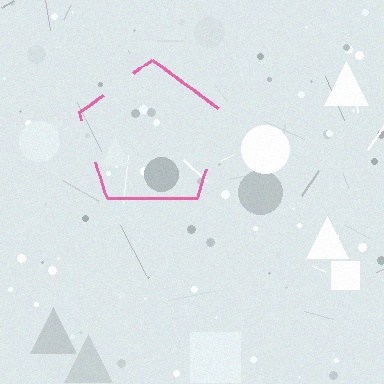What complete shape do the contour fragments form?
The contour fragments form a pentagon.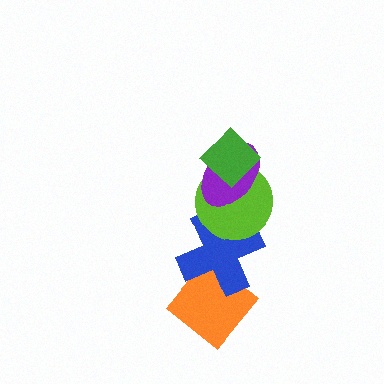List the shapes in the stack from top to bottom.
From top to bottom: the green diamond, the purple ellipse, the lime circle, the blue cross, the orange diamond.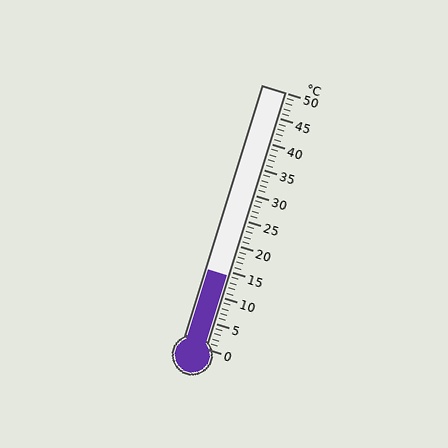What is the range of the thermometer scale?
The thermometer scale ranges from 0°C to 50°C.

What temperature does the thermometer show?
The thermometer shows approximately 14°C.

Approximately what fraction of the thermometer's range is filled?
The thermometer is filled to approximately 30% of its range.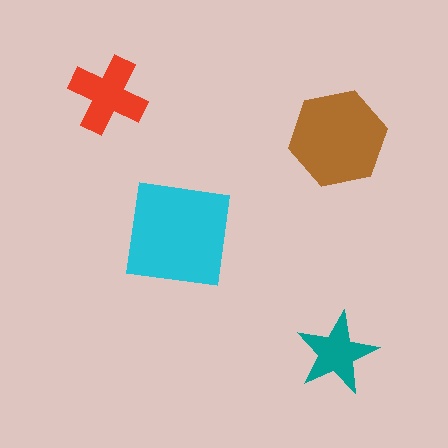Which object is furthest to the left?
The red cross is leftmost.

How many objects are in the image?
There are 4 objects in the image.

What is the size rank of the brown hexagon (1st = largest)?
2nd.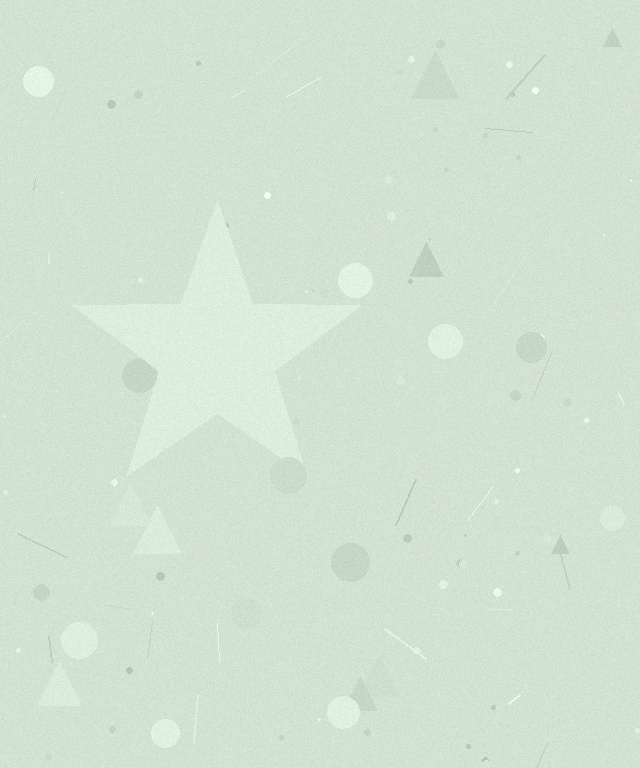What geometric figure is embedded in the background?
A star is embedded in the background.